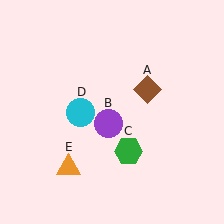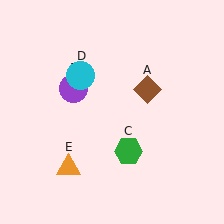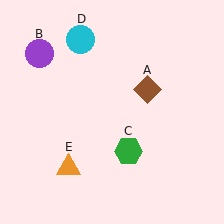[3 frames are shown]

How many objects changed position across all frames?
2 objects changed position: purple circle (object B), cyan circle (object D).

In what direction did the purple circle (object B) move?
The purple circle (object B) moved up and to the left.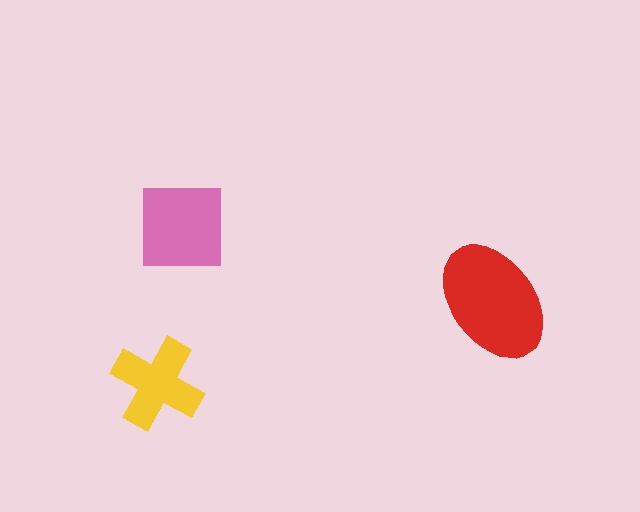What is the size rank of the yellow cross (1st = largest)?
3rd.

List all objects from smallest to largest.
The yellow cross, the pink square, the red ellipse.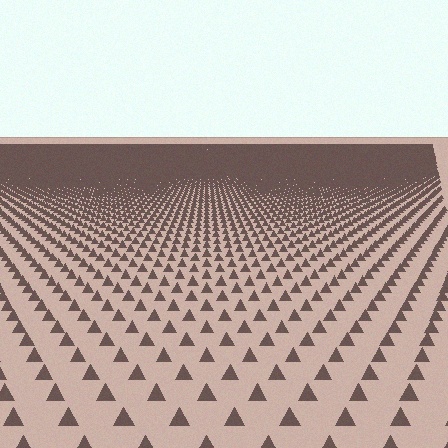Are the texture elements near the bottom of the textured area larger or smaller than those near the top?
Larger. Near the bottom, elements are closer to the viewer and appear at a bigger on-screen size.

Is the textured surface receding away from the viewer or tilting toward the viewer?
The surface is receding away from the viewer. Texture elements get smaller and denser toward the top.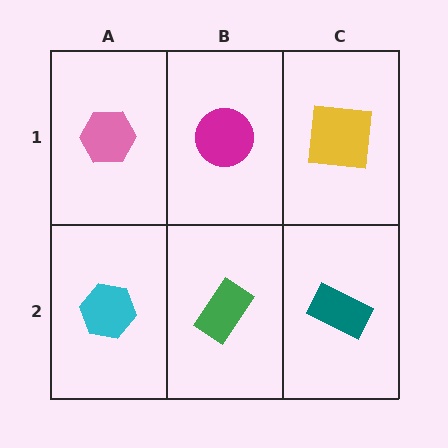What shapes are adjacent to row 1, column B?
A green rectangle (row 2, column B), a pink hexagon (row 1, column A), a yellow square (row 1, column C).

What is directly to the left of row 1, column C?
A magenta circle.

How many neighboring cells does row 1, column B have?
3.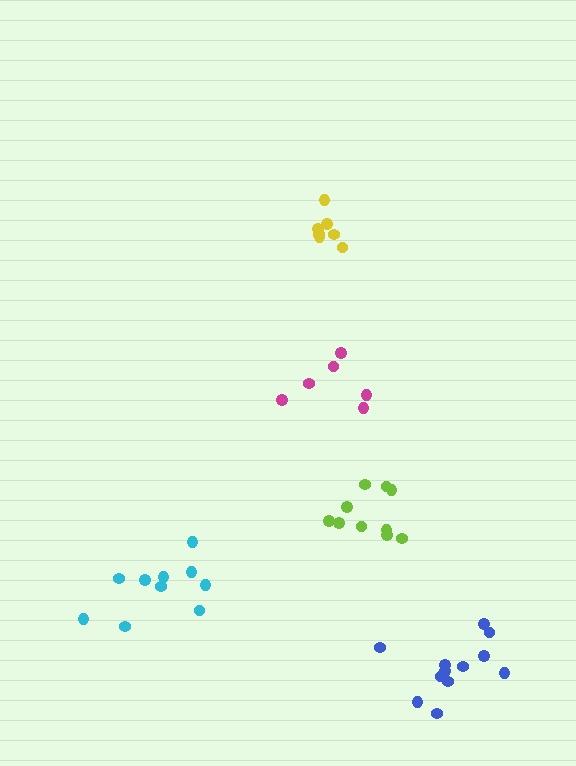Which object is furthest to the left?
The cyan cluster is leftmost.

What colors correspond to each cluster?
The clusters are colored: blue, cyan, lime, yellow, magenta.